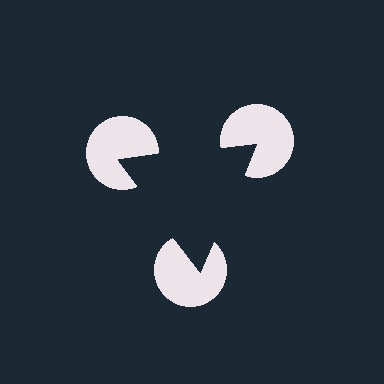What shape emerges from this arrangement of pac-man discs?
An illusory triangle — its edges are inferred from the aligned wedge cuts in the pac-man discs, not physically drawn.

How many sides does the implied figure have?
3 sides.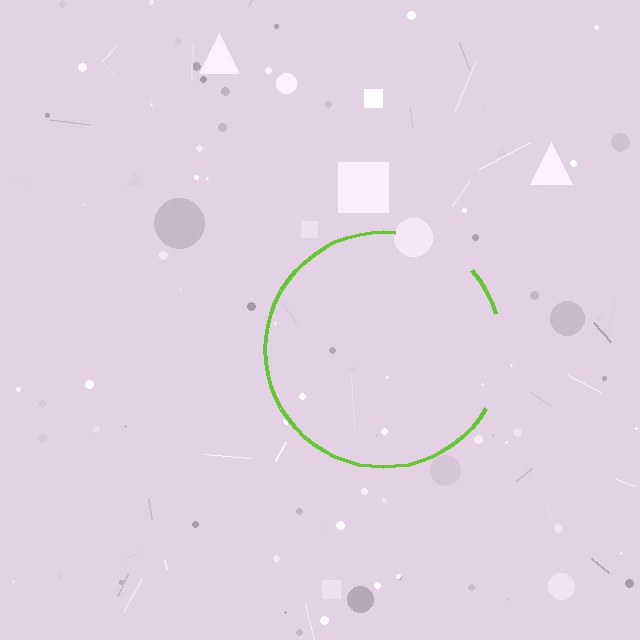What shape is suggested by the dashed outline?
The dashed outline suggests a circle.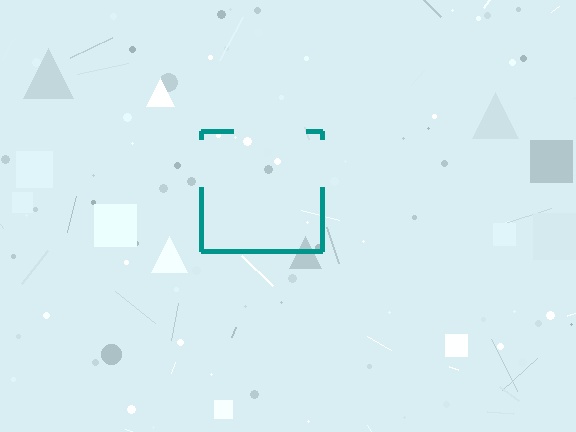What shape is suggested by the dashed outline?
The dashed outline suggests a square.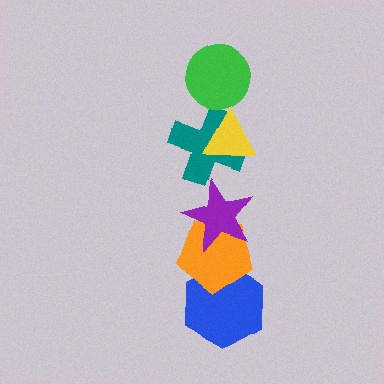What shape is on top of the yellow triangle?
The green circle is on top of the yellow triangle.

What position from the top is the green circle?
The green circle is 1st from the top.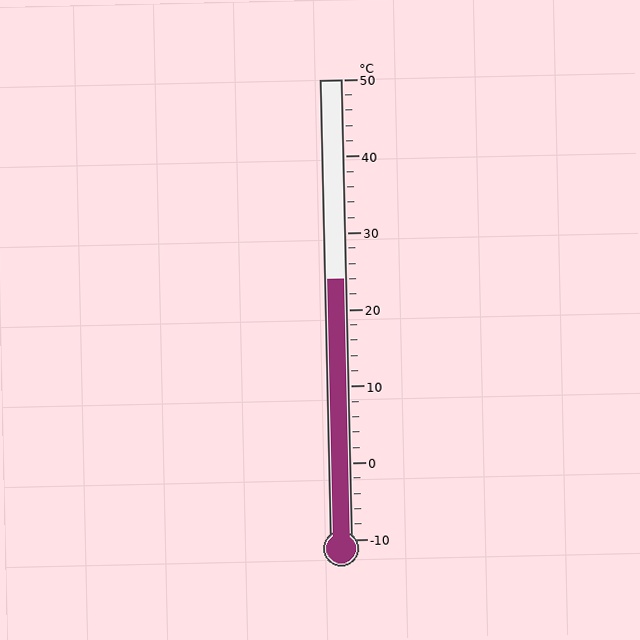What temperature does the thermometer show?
The thermometer shows approximately 24°C.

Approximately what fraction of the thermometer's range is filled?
The thermometer is filled to approximately 55% of its range.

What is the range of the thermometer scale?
The thermometer scale ranges from -10°C to 50°C.